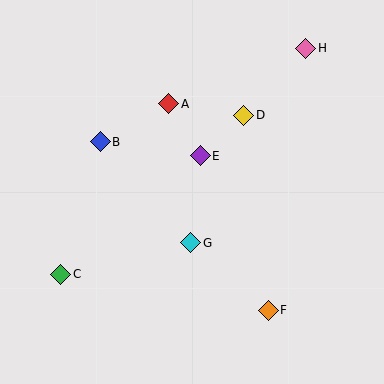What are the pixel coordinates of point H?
Point H is at (306, 48).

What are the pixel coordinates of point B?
Point B is at (100, 142).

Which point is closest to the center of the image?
Point E at (200, 156) is closest to the center.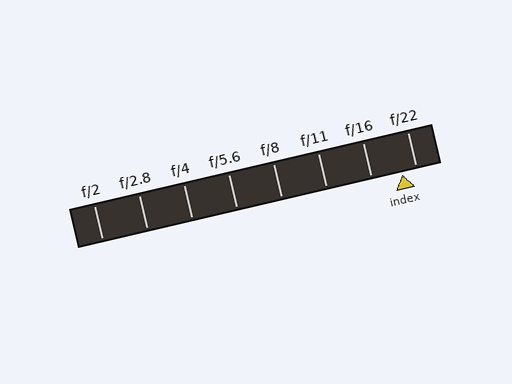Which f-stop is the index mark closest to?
The index mark is closest to f/22.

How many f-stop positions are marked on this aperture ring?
There are 8 f-stop positions marked.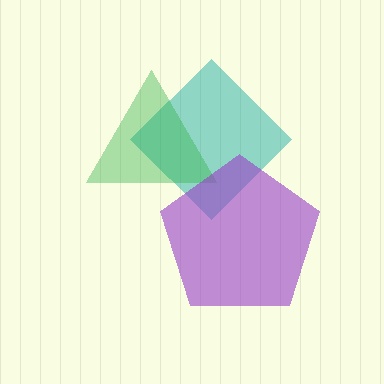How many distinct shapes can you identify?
There are 3 distinct shapes: a teal diamond, a green triangle, a purple pentagon.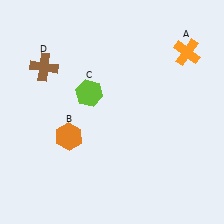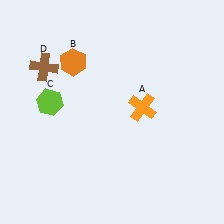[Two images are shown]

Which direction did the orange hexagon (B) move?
The orange hexagon (B) moved up.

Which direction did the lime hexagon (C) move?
The lime hexagon (C) moved left.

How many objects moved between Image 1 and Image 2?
3 objects moved between the two images.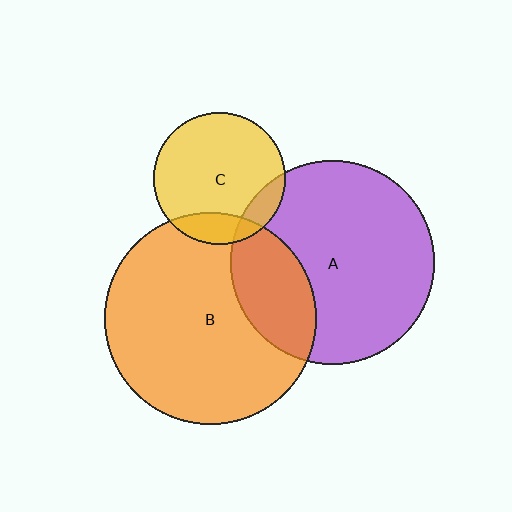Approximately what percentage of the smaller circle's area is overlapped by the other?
Approximately 25%.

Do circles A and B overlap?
Yes.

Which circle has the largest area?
Circle B (orange).